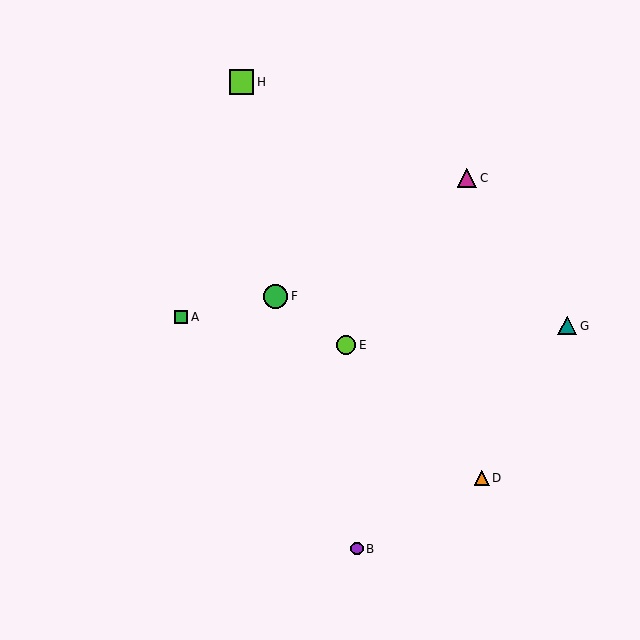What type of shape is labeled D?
Shape D is an orange triangle.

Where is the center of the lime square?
The center of the lime square is at (242, 82).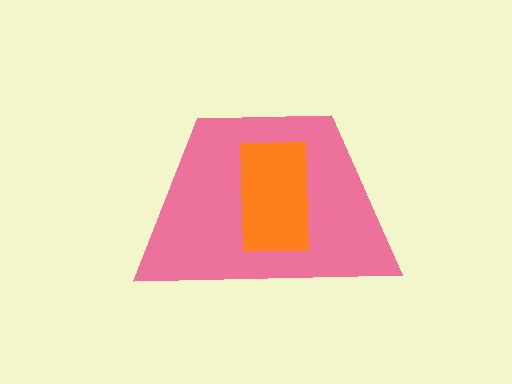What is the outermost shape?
The pink trapezoid.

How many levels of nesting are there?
2.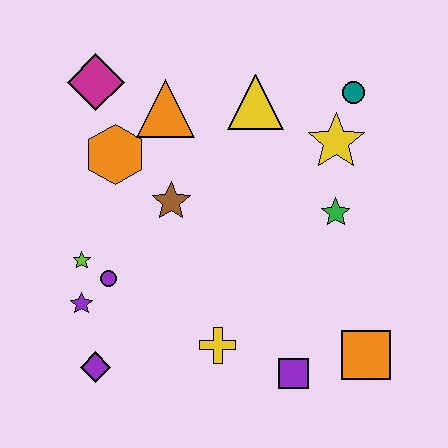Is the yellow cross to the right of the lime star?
Yes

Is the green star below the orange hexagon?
Yes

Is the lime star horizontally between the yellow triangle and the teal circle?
No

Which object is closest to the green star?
The yellow star is closest to the green star.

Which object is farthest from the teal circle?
The purple diamond is farthest from the teal circle.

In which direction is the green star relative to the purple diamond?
The green star is to the right of the purple diamond.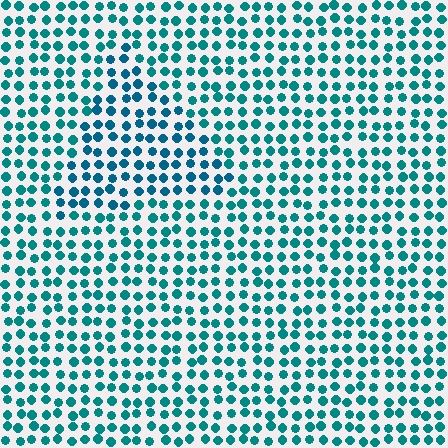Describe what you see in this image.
The image is filled with small teal elements in a uniform arrangement. A triangle-shaped region is visible where the elements are tinted to a slightly different hue, forming a subtle color boundary.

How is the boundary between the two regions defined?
The boundary is defined purely by a slight shift in hue (about 18 degrees). Spacing, size, and orientation are identical on both sides.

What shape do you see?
I see a triangle.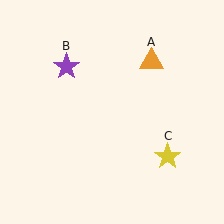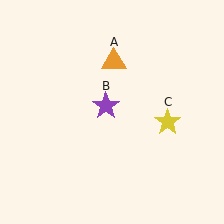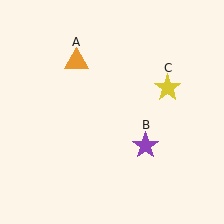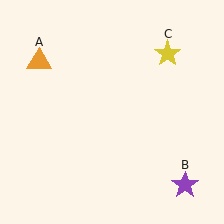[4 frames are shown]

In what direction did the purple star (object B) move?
The purple star (object B) moved down and to the right.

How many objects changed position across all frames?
3 objects changed position: orange triangle (object A), purple star (object B), yellow star (object C).